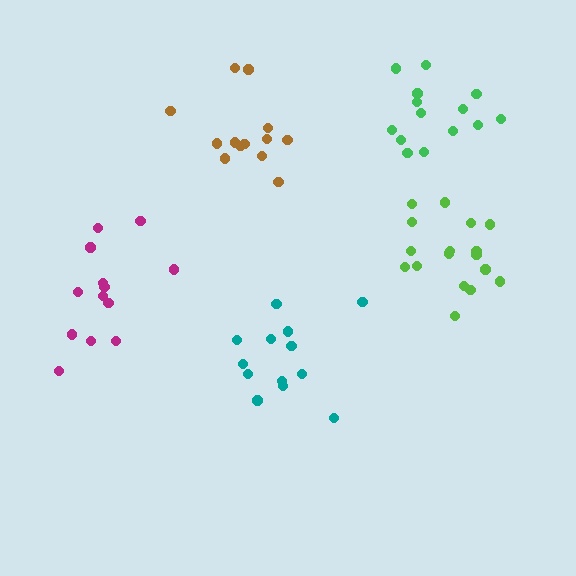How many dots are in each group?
Group 1: 13 dots, Group 2: 14 dots, Group 3: 13 dots, Group 4: 13 dots, Group 5: 17 dots (70 total).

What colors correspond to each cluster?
The clusters are colored: brown, green, teal, magenta, lime.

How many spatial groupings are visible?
There are 5 spatial groupings.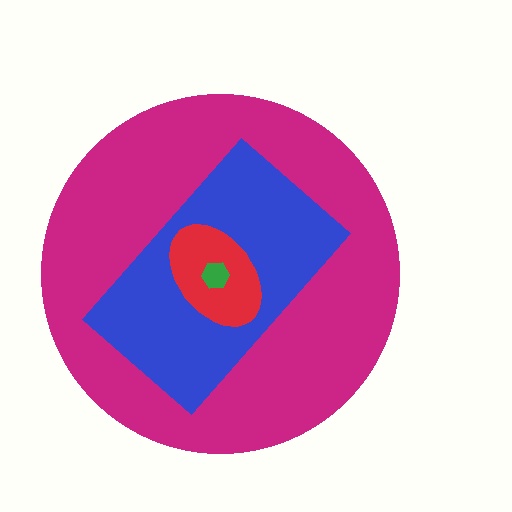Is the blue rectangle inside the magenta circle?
Yes.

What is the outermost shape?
The magenta circle.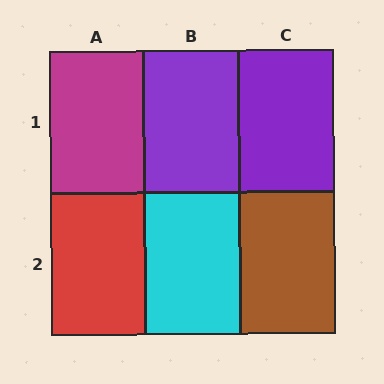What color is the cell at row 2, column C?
Brown.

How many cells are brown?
1 cell is brown.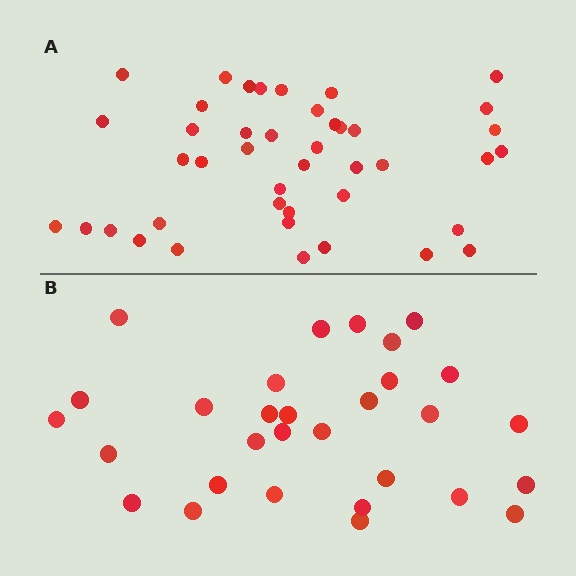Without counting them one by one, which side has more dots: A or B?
Region A (the top region) has more dots.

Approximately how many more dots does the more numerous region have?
Region A has approximately 15 more dots than region B.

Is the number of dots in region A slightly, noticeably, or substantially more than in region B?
Region A has noticeably more, but not dramatically so. The ratio is roughly 1.4 to 1.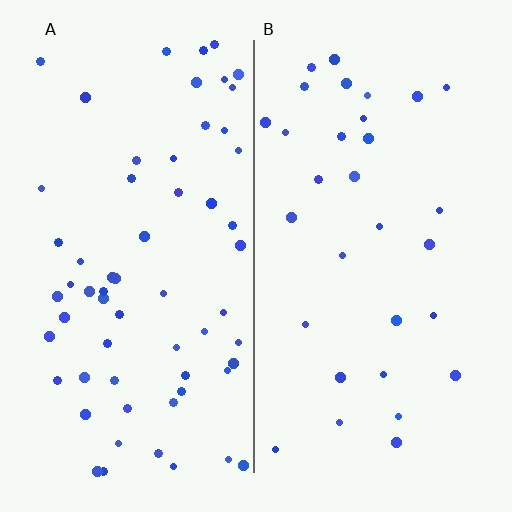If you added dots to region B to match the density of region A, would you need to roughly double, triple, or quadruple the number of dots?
Approximately double.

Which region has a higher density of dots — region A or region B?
A (the left).